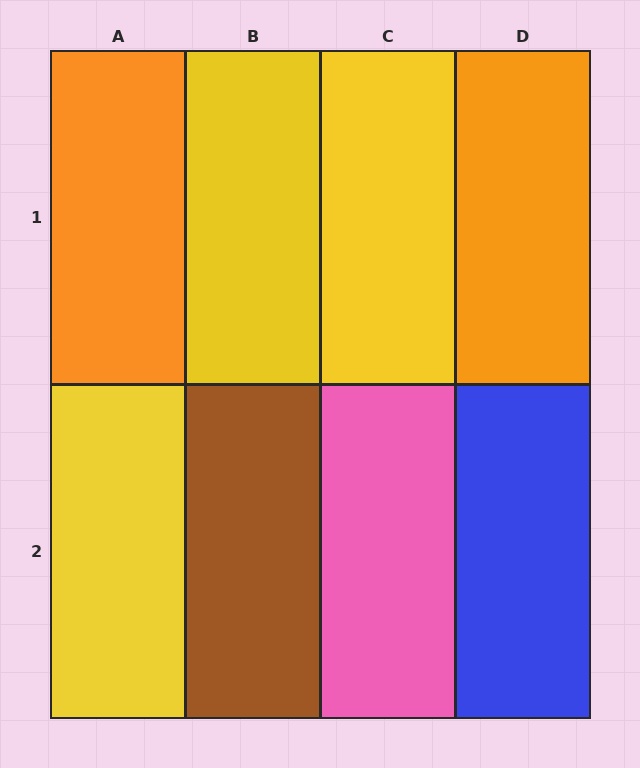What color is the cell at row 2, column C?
Pink.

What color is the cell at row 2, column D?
Blue.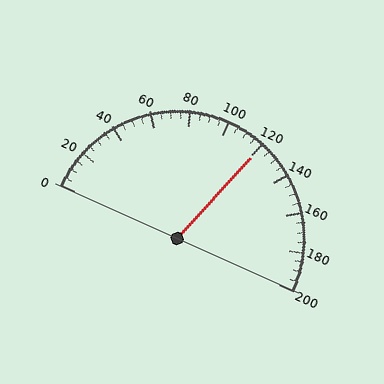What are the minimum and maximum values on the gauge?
The gauge ranges from 0 to 200.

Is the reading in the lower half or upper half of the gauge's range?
The reading is in the upper half of the range (0 to 200).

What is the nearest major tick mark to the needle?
The nearest major tick mark is 120.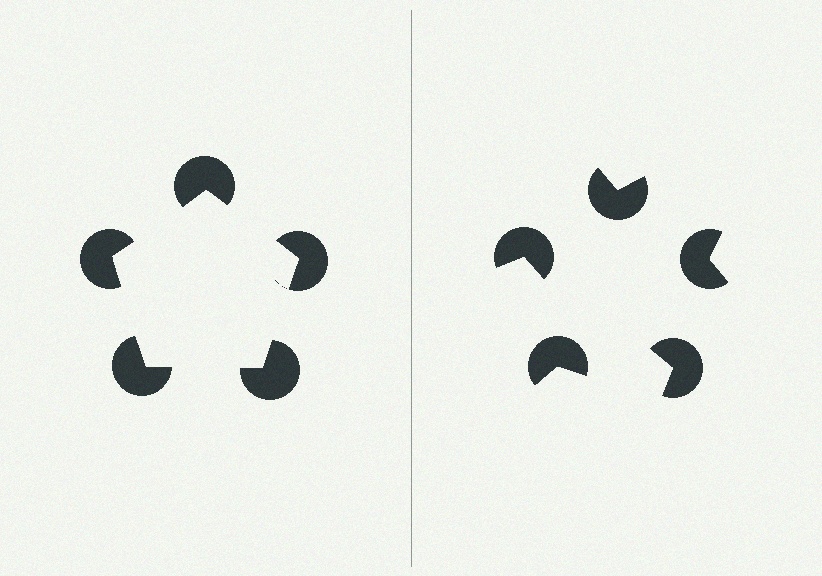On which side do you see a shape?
An illusory pentagon appears on the left side. On the right side the wedge cuts are rotated, so no coherent shape forms.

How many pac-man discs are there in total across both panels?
10 — 5 on each side.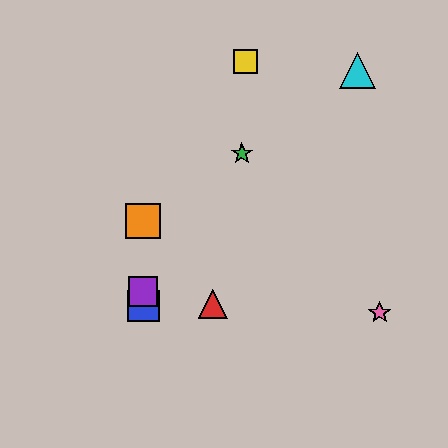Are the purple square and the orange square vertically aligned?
Yes, both are at x≈143.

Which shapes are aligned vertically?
The blue square, the purple square, the orange square are aligned vertically.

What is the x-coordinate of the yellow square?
The yellow square is at x≈245.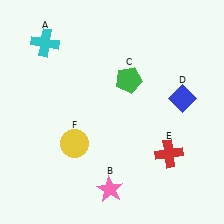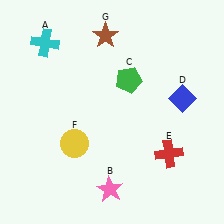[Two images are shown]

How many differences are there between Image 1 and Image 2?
There is 1 difference between the two images.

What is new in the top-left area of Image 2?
A brown star (G) was added in the top-left area of Image 2.